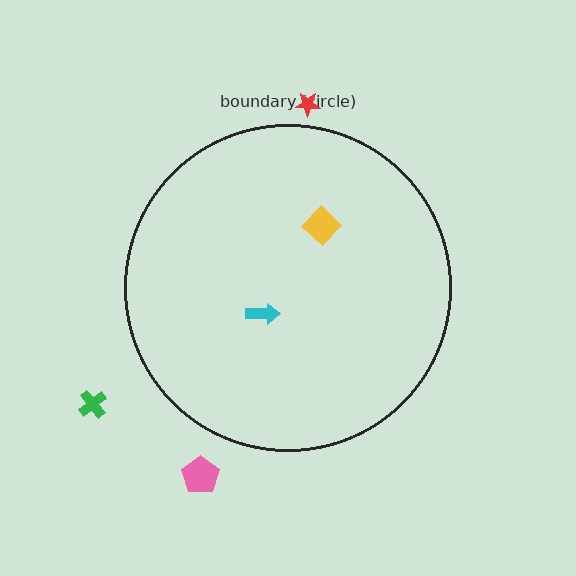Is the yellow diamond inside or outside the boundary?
Inside.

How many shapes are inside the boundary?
2 inside, 3 outside.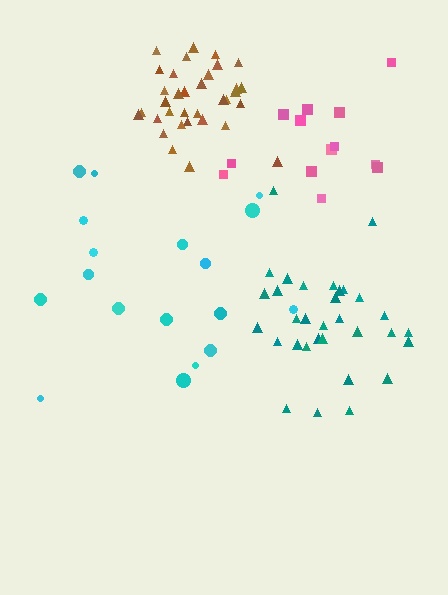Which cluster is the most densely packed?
Brown.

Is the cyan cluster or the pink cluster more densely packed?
Pink.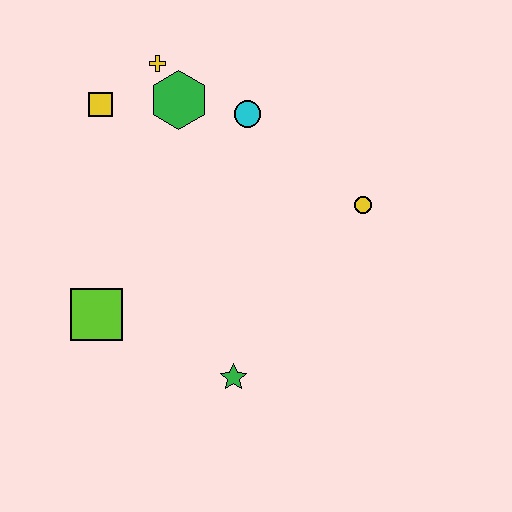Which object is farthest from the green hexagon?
The green star is farthest from the green hexagon.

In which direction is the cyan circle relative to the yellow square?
The cyan circle is to the right of the yellow square.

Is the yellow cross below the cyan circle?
No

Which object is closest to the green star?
The lime square is closest to the green star.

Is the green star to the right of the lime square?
Yes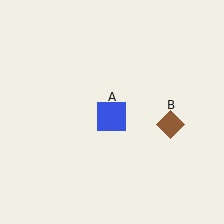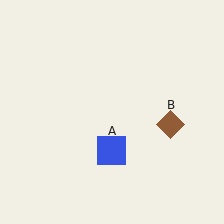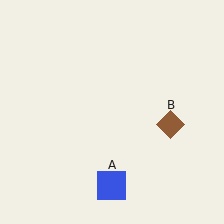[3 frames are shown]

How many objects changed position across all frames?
1 object changed position: blue square (object A).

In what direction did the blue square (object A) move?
The blue square (object A) moved down.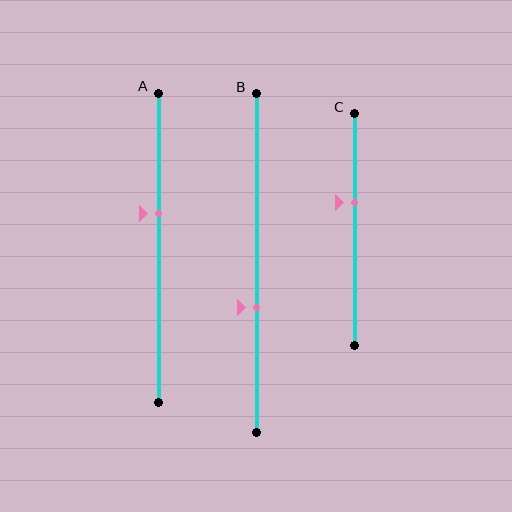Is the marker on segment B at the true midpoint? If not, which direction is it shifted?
No, the marker on segment B is shifted downward by about 13% of the segment length.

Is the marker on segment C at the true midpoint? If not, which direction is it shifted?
No, the marker on segment C is shifted upward by about 12% of the segment length.